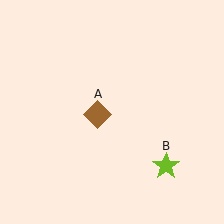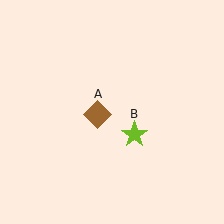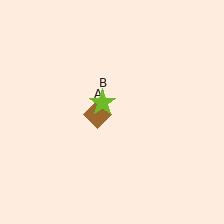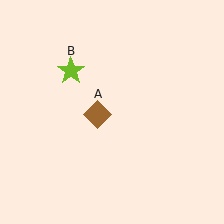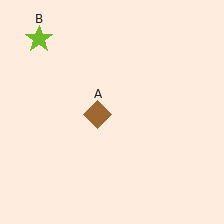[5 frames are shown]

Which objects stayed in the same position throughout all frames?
Brown diamond (object A) remained stationary.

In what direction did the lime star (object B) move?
The lime star (object B) moved up and to the left.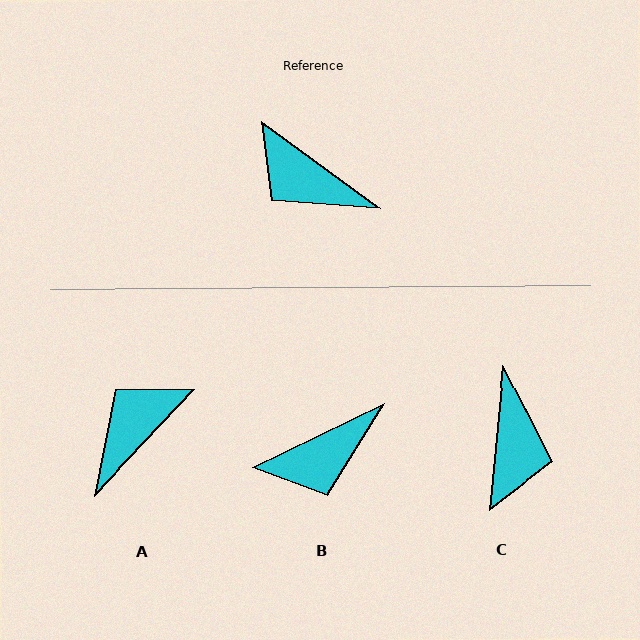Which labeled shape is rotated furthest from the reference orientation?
C, about 121 degrees away.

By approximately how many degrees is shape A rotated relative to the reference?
Approximately 97 degrees clockwise.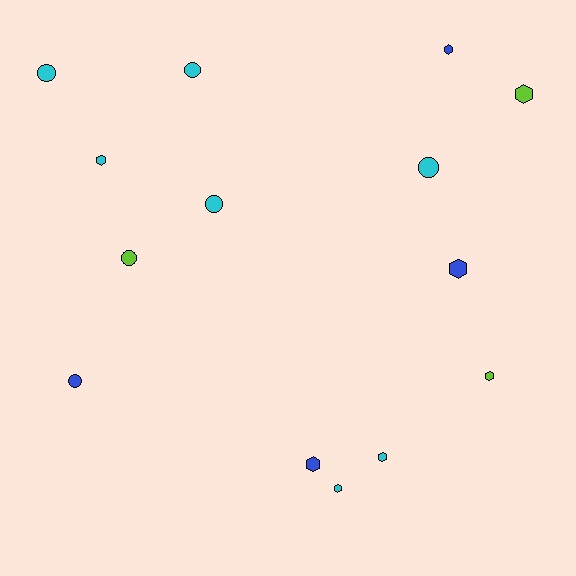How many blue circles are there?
There is 1 blue circle.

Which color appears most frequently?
Cyan, with 7 objects.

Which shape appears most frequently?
Hexagon, with 8 objects.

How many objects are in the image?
There are 14 objects.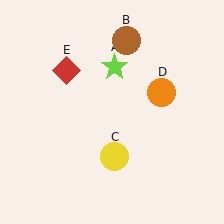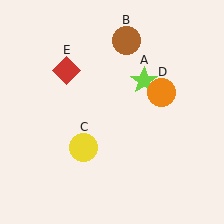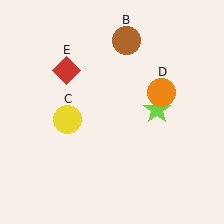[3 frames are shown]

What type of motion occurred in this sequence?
The lime star (object A), yellow circle (object C) rotated clockwise around the center of the scene.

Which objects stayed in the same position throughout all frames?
Brown circle (object B) and orange circle (object D) and red diamond (object E) remained stationary.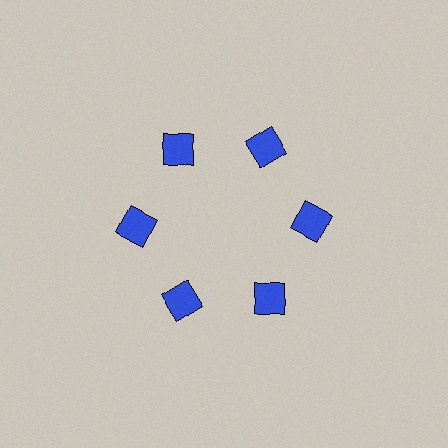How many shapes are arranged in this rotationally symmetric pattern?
There are 6 shapes, arranged in 6 groups of 1.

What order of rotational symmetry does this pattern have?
This pattern has 6-fold rotational symmetry.